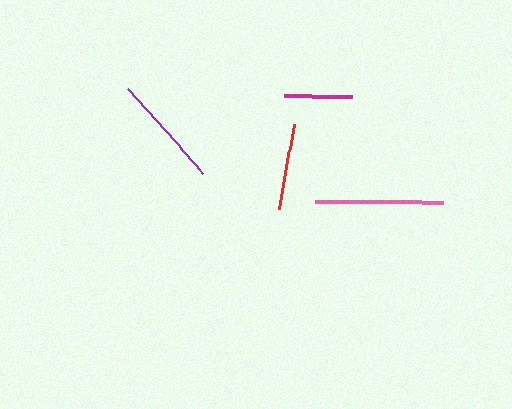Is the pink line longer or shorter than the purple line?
The pink line is longer than the purple line.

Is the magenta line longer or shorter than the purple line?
The purple line is longer than the magenta line.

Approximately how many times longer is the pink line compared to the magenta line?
The pink line is approximately 1.9 times the length of the magenta line.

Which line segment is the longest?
The pink line is the longest at approximately 128 pixels.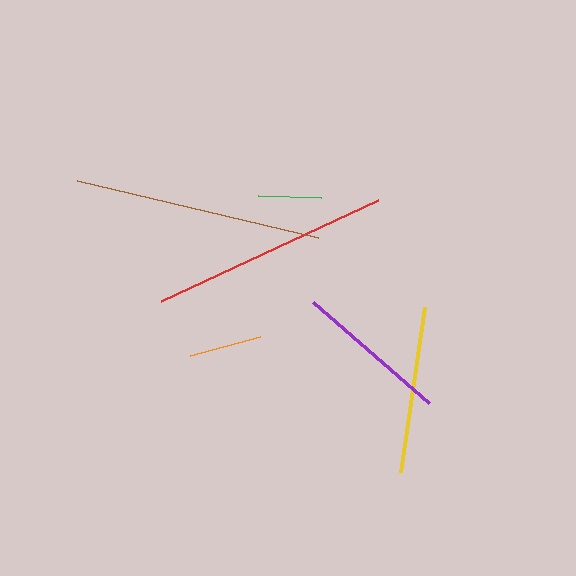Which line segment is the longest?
The brown line is the longest at approximately 247 pixels.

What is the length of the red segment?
The red segment is approximately 239 pixels long.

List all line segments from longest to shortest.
From longest to shortest: brown, red, yellow, purple, orange, green.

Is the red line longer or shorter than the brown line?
The brown line is longer than the red line.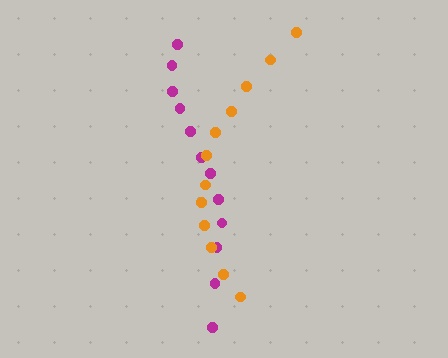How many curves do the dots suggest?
There are 2 distinct paths.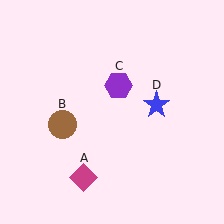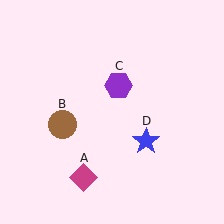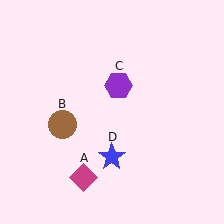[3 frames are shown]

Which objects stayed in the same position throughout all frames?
Magenta diamond (object A) and brown circle (object B) and purple hexagon (object C) remained stationary.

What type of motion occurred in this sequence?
The blue star (object D) rotated clockwise around the center of the scene.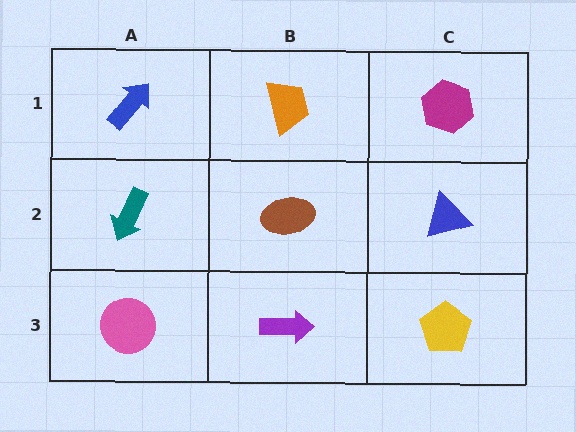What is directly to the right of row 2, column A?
A brown ellipse.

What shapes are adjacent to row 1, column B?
A brown ellipse (row 2, column B), a blue arrow (row 1, column A), a magenta hexagon (row 1, column C).